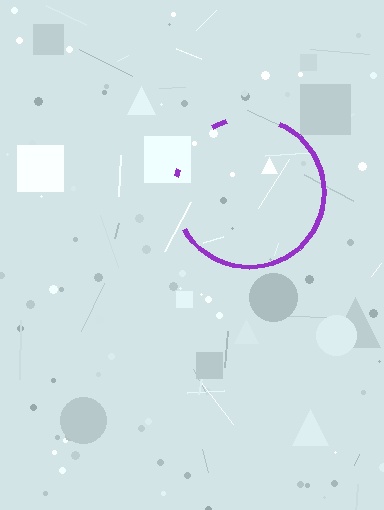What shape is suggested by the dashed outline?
The dashed outline suggests a circle.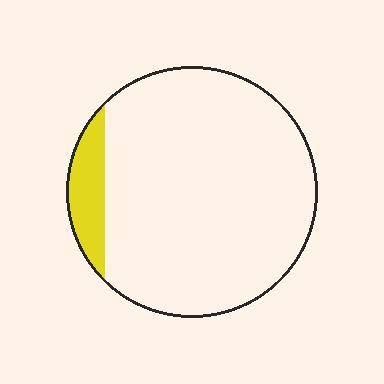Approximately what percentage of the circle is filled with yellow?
Approximately 10%.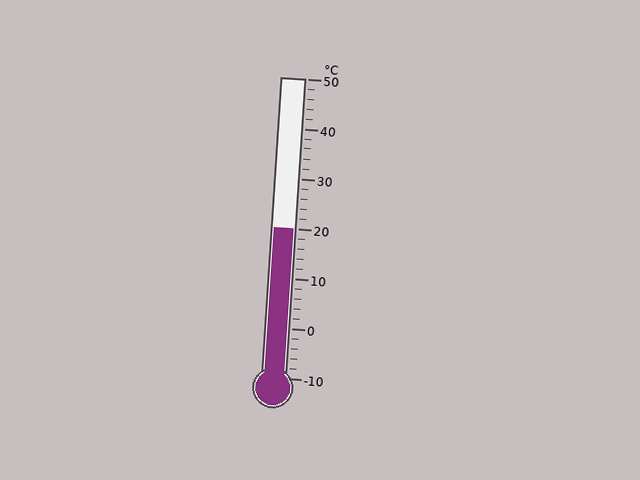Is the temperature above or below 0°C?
The temperature is above 0°C.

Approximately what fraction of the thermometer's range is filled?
The thermometer is filled to approximately 50% of its range.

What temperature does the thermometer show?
The thermometer shows approximately 20°C.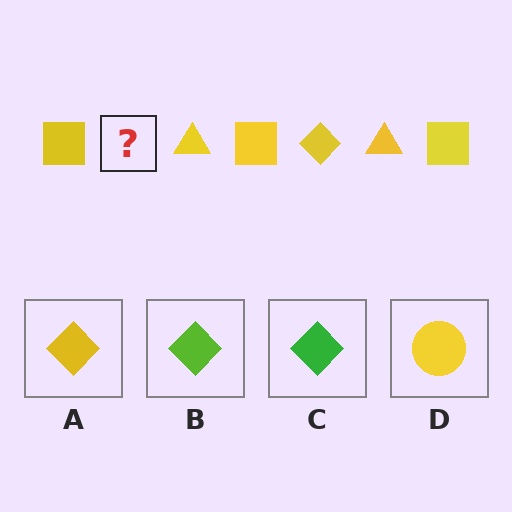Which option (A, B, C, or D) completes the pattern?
A.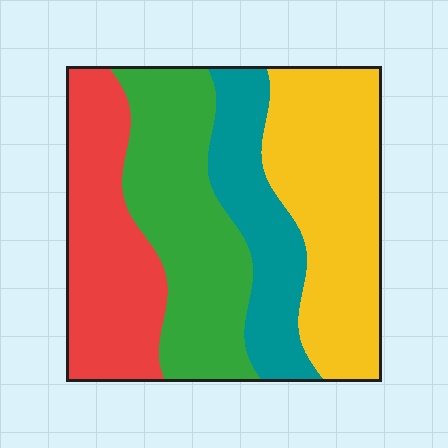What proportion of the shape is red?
Red covers 24% of the shape.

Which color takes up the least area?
Teal, at roughly 20%.